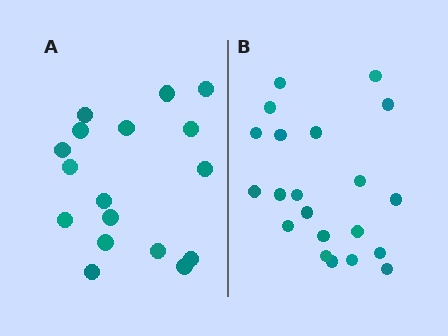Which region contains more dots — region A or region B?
Region B (the right region) has more dots.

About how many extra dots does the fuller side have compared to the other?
Region B has about 4 more dots than region A.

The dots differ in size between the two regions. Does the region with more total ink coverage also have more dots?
No. Region A has more total ink coverage because its dots are larger, but region B actually contains more individual dots. Total area can be misleading — the number of items is what matters here.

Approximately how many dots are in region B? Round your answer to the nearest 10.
About 20 dots. (The exact count is 21, which rounds to 20.)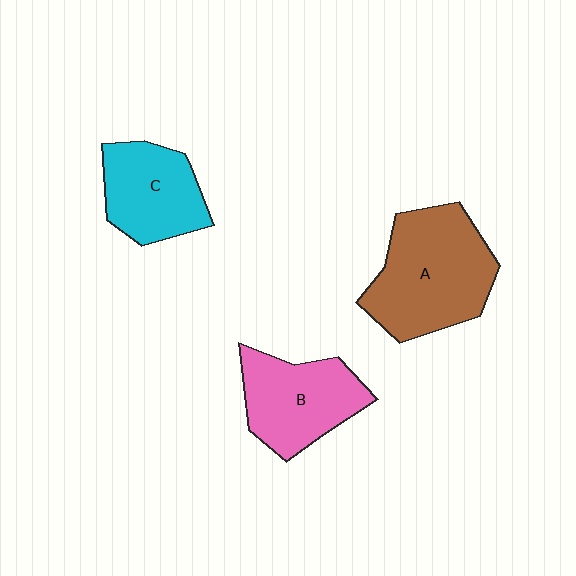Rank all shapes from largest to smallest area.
From largest to smallest: A (brown), B (pink), C (cyan).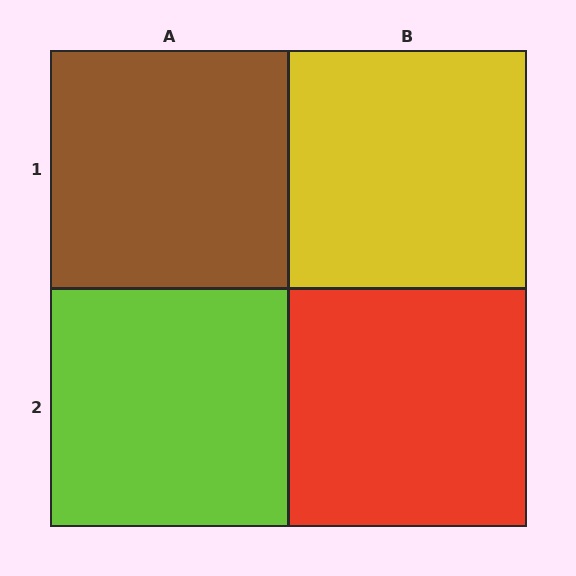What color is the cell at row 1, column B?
Yellow.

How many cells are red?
1 cell is red.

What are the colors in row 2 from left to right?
Lime, red.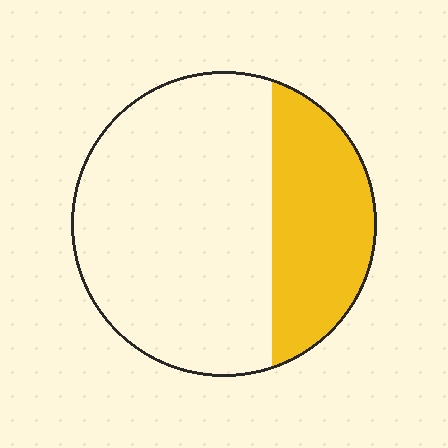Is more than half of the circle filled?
No.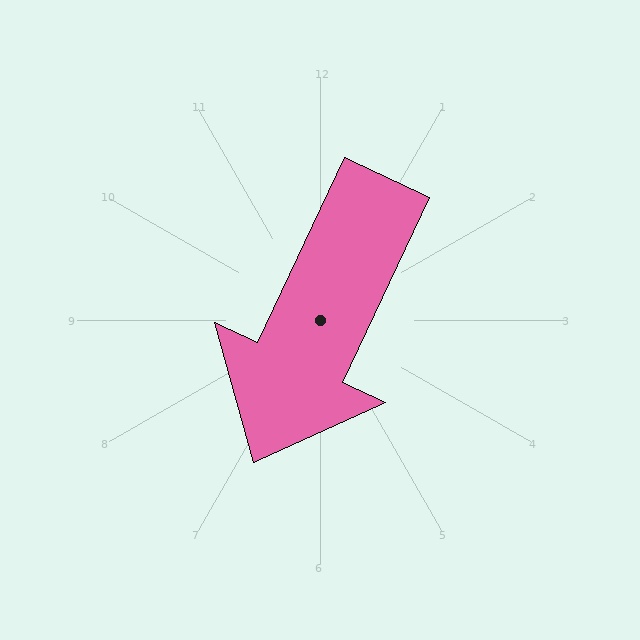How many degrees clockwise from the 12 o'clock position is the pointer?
Approximately 205 degrees.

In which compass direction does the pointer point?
Southwest.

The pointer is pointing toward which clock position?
Roughly 7 o'clock.